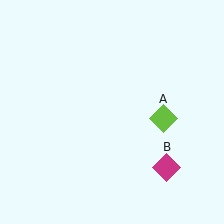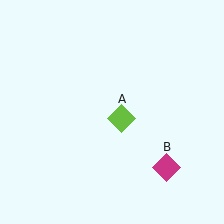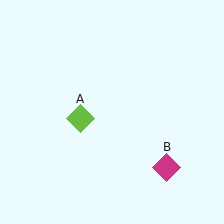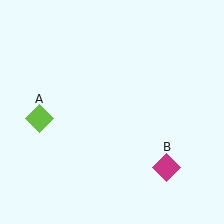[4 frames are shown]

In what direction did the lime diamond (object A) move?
The lime diamond (object A) moved left.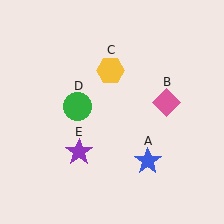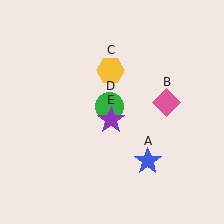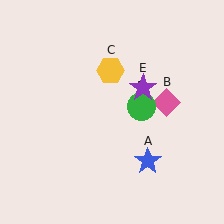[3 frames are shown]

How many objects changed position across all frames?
2 objects changed position: green circle (object D), purple star (object E).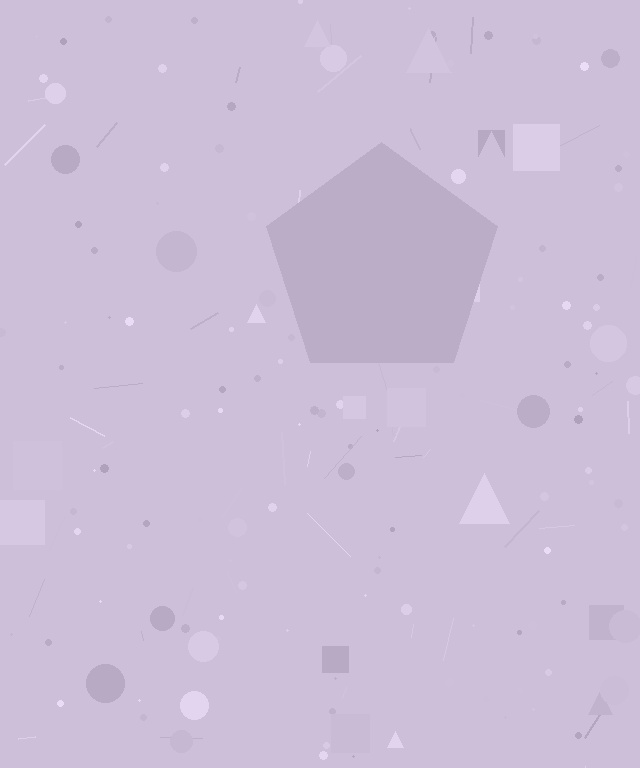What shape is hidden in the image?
A pentagon is hidden in the image.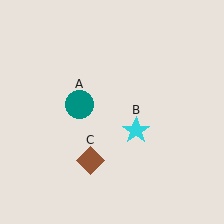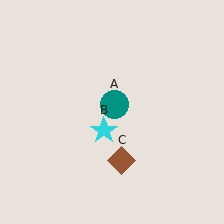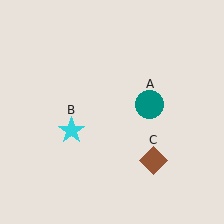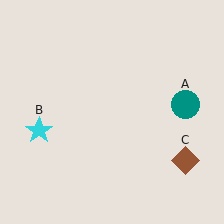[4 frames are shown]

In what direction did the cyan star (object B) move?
The cyan star (object B) moved left.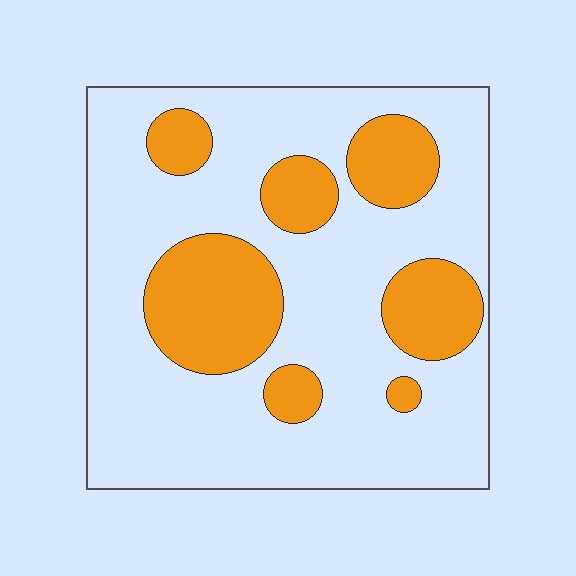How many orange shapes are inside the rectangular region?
7.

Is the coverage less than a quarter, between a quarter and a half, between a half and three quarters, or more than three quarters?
Between a quarter and a half.